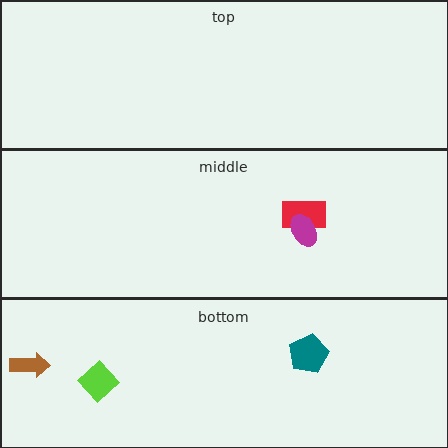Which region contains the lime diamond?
The bottom region.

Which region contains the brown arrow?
The bottom region.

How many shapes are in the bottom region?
3.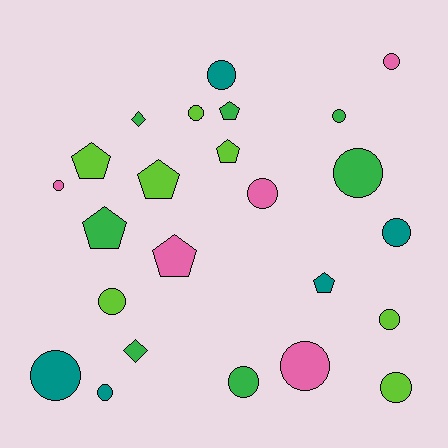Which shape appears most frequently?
Circle, with 15 objects.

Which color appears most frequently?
Green, with 7 objects.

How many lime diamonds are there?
There are no lime diamonds.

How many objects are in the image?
There are 24 objects.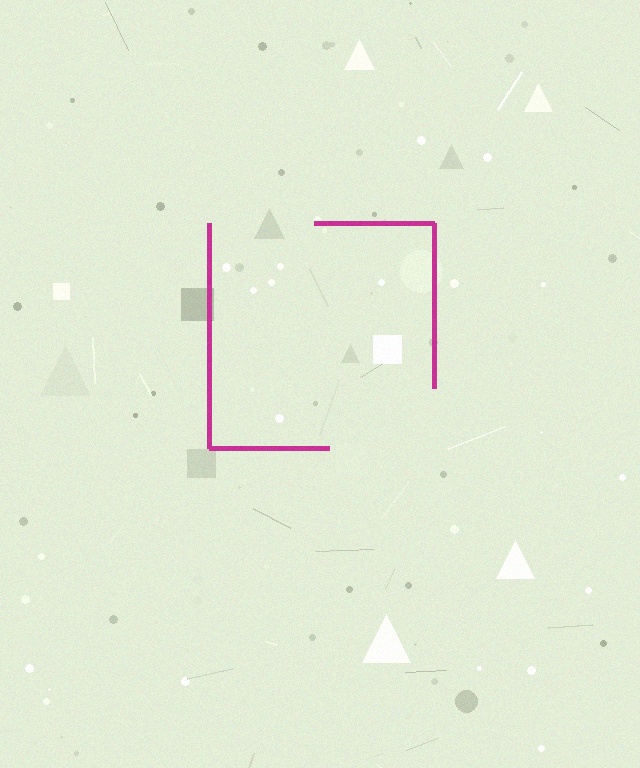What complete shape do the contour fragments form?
The contour fragments form a square.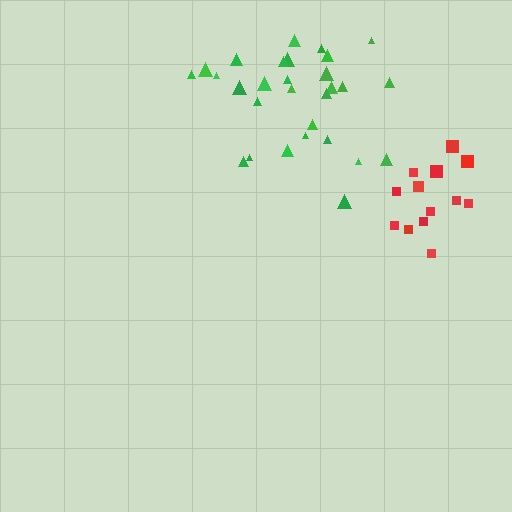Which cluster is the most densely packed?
Red.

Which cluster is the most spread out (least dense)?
Green.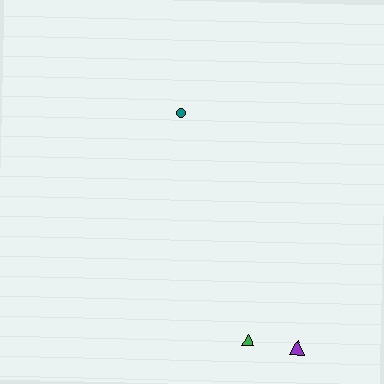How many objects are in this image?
There are 3 objects.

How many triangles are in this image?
There are 2 triangles.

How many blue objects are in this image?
There are no blue objects.